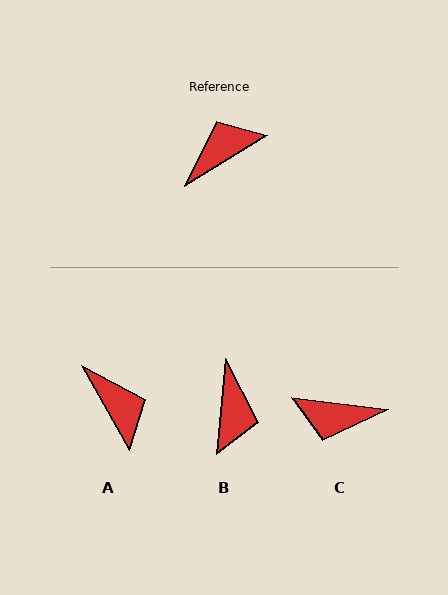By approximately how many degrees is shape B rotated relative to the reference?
Approximately 126 degrees clockwise.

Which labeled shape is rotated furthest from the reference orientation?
C, about 142 degrees away.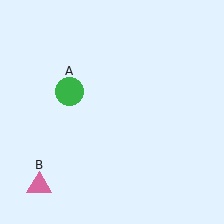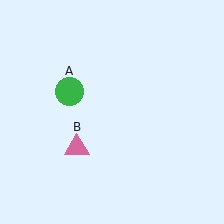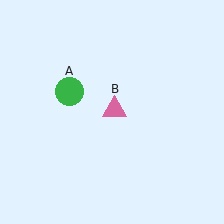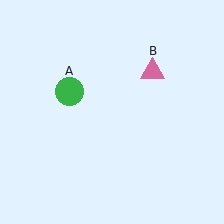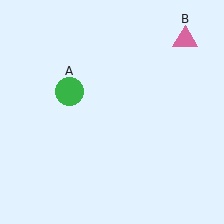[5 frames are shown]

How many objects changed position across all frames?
1 object changed position: pink triangle (object B).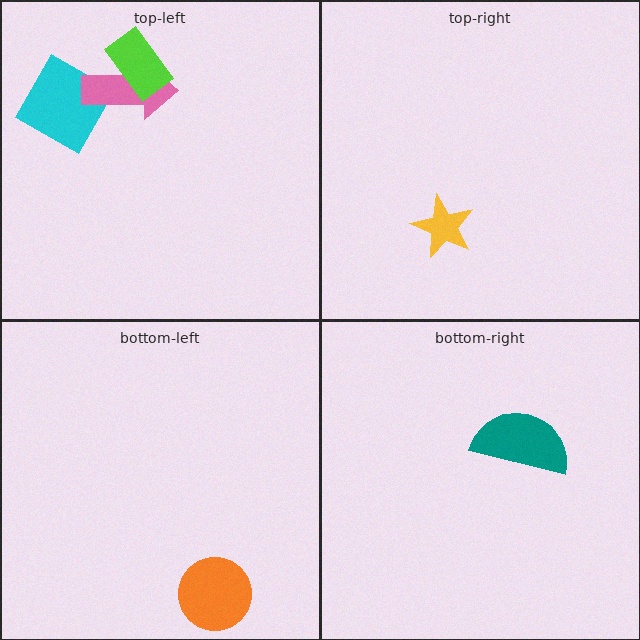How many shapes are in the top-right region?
1.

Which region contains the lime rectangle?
The top-left region.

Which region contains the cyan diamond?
The top-left region.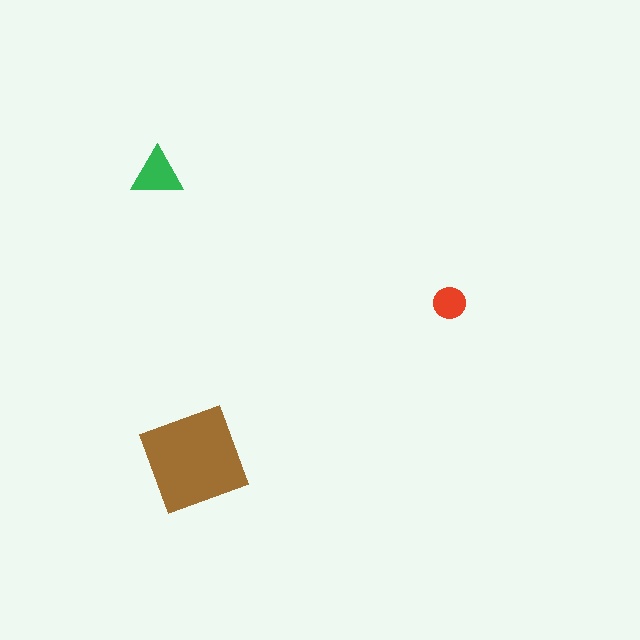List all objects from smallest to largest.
The red circle, the green triangle, the brown diamond.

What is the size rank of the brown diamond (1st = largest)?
1st.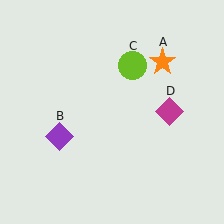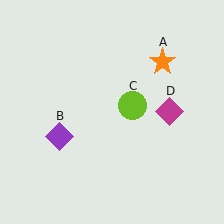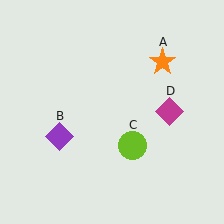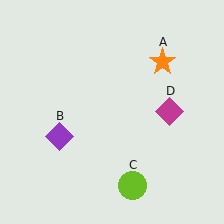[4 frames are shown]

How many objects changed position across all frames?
1 object changed position: lime circle (object C).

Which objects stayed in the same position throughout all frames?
Orange star (object A) and purple diamond (object B) and magenta diamond (object D) remained stationary.